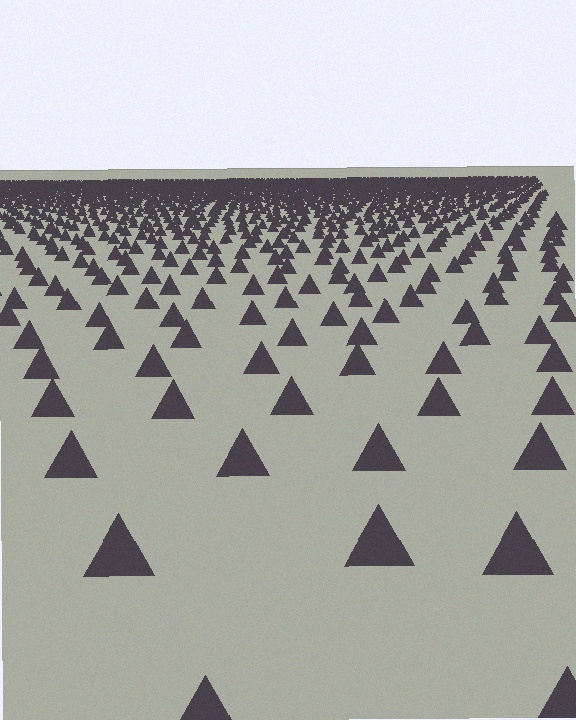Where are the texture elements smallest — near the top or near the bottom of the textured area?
Near the top.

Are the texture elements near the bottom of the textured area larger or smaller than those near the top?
Larger. Near the bottom, elements are closer to the viewer and appear at a bigger on-screen size.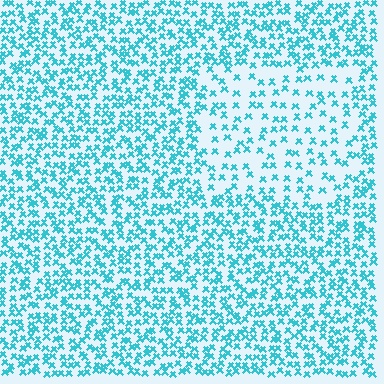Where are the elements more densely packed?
The elements are more densely packed outside the rectangle boundary.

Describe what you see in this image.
The image contains small cyan elements arranged at two different densities. A rectangle-shaped region is visible where the elements are less densely packed than the surrounding area.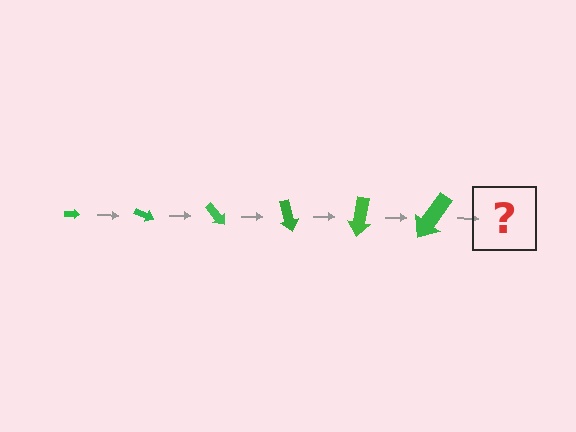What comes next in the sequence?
The next element should be an arrow, larger than the previous one and rotated 150 degrees from the start.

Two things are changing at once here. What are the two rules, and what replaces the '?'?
The two rules are that the arrow grows larger each step and it rotates 25 degrees each step. The '?' should be an arrow, larger than the previous one and rotated 150 degrees from the start.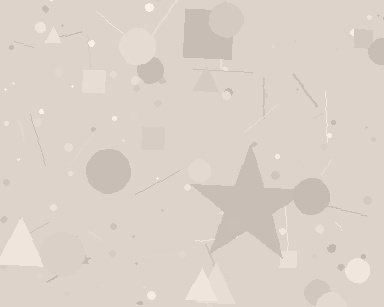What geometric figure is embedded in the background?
A star is embedded in the background.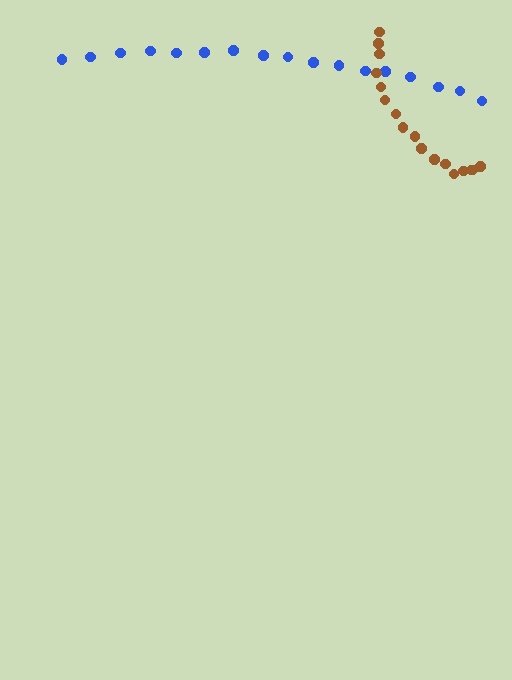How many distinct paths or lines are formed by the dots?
There are 2 distinct paths.